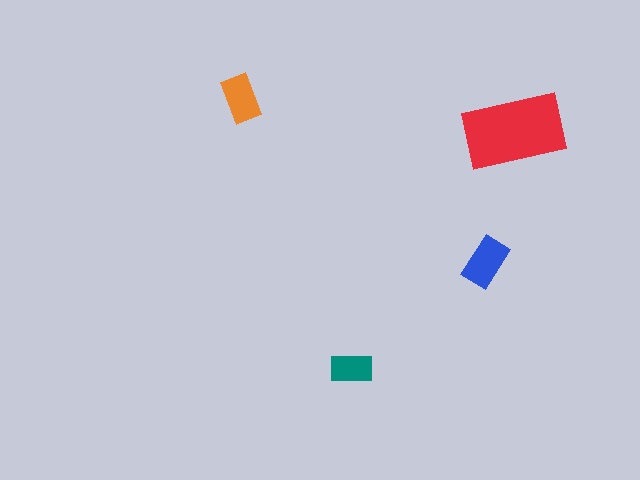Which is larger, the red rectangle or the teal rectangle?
The red one.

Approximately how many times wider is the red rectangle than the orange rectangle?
About 2 times wider.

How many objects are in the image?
There are 4 objects in the image.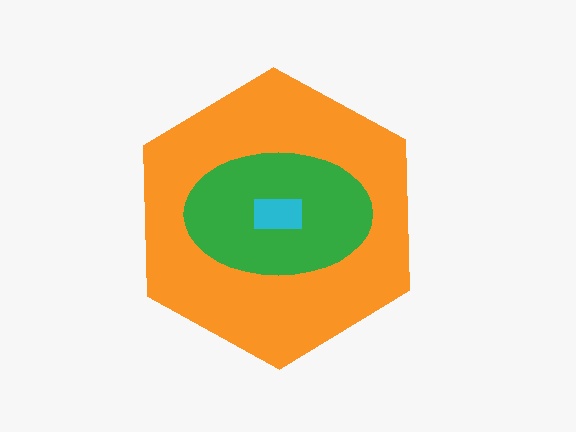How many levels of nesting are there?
3.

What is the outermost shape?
The orange hexagon.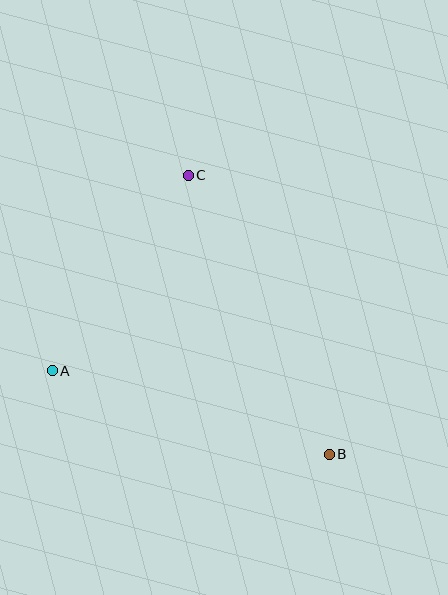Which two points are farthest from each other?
Points B and C are farthest from each other.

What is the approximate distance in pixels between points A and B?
The distance between A and B is approximately 289 pixels.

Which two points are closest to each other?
Points A and C are closest to each other.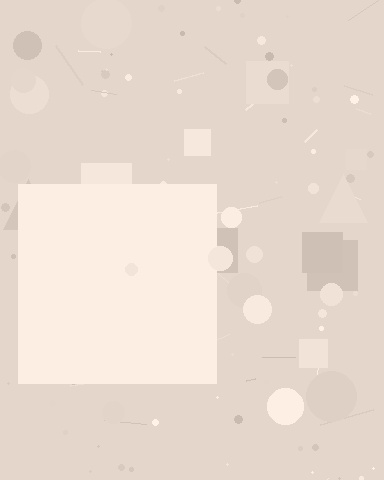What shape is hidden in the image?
A square is hidden in the image.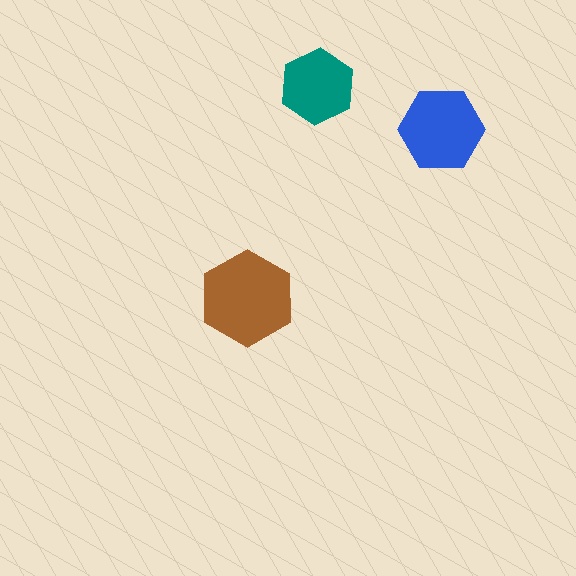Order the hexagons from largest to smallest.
the brown one, the blue one, the teal one.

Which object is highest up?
The teal hexagon is topmost.